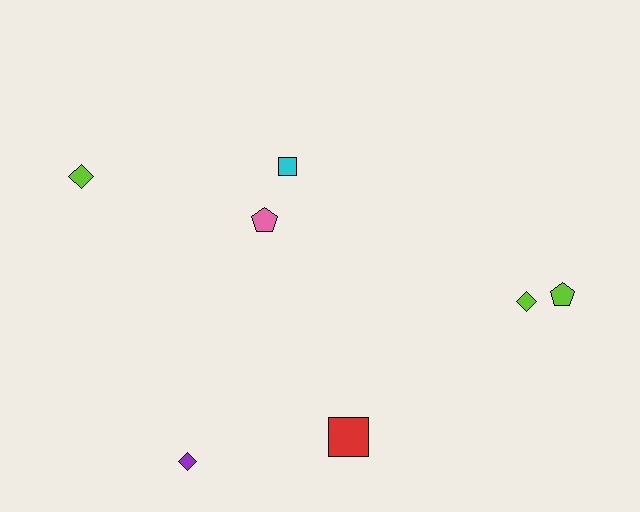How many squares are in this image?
There are 2 squares.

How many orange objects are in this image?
There are no orange objects.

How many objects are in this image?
There are 7 objects.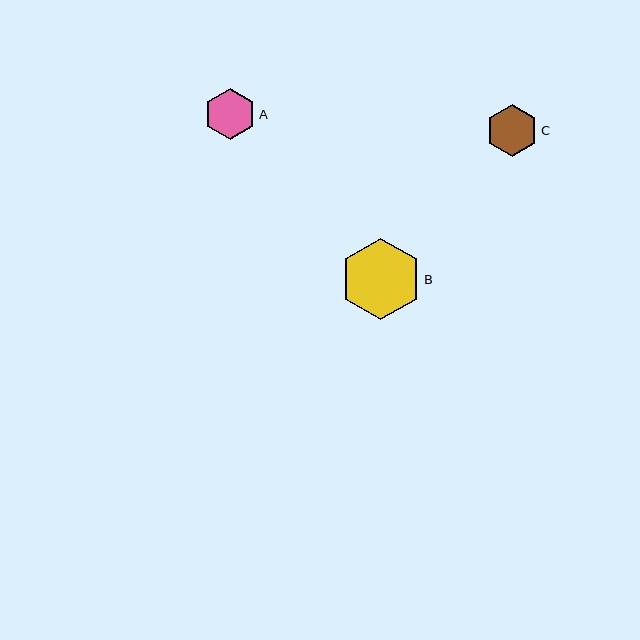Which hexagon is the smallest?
Hexagon C is the smallest with a size of approximately 52 pixels.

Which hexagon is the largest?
Hexagon B is the largest with a size of approximately 81 pixels.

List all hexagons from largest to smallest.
From largest to smallest: B, A, C.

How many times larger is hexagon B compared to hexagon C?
Hexagon B is approximately 1.6 times the size of hexagon C.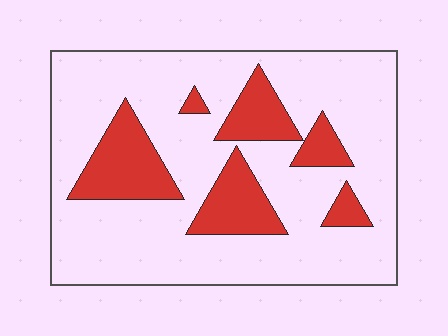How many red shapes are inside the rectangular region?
6.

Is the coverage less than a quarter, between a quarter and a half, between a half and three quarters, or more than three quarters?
Less than a quarter.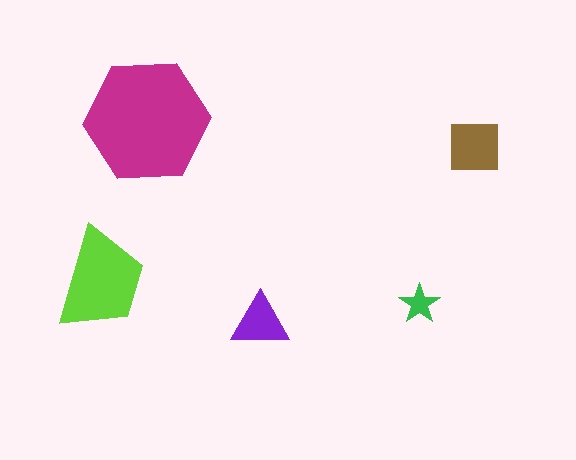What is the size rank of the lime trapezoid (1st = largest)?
2nd.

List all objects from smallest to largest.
The green star, the purple triangle, the brown square, the lime trapezoid, the magenta hexagon.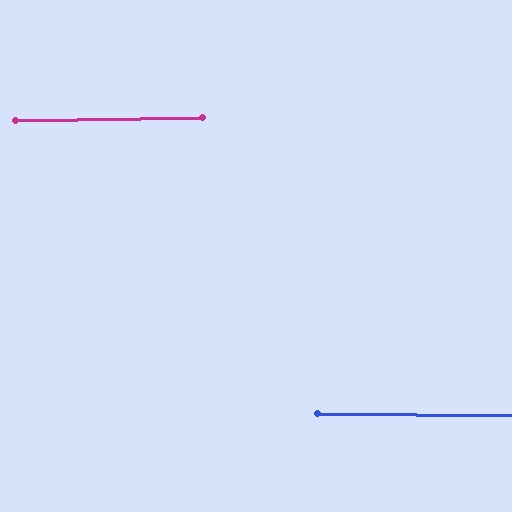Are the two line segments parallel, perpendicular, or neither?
Parallel — their directions differ by only 1.5°.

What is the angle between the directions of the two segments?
Approximately 2 degrees.